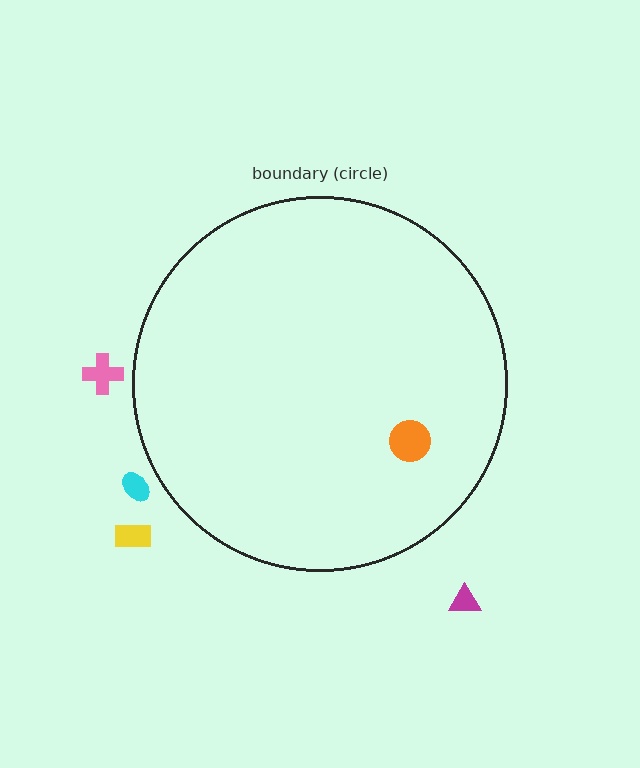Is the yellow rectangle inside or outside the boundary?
Outside.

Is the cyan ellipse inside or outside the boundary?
Outside.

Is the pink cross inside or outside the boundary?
Outside.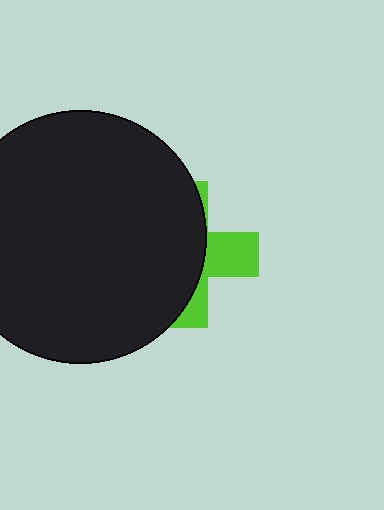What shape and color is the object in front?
The object in front is a black circle.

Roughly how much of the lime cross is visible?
A small part of it is visible (roughly 33%).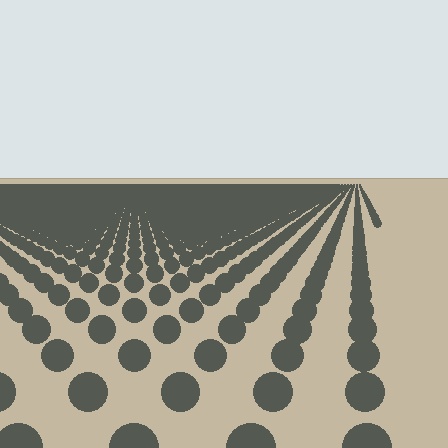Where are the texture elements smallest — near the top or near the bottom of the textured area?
Near the top.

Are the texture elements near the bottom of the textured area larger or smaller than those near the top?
Larger. Near the bottom, elements are closer to the viewer and appear at a bigger on-screen size.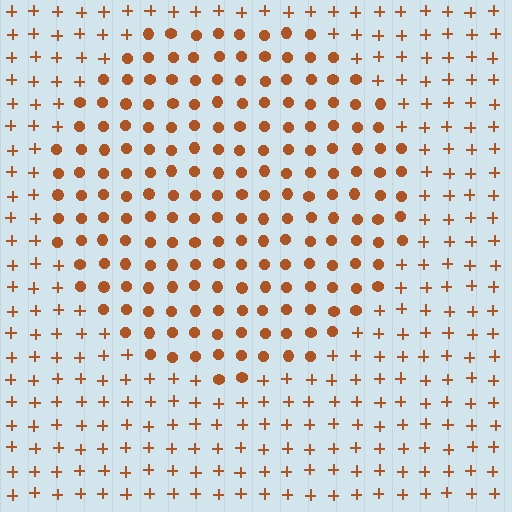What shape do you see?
I see a circle.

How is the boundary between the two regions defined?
The boundary is defined by a change in element shape: circles inside vs. plus signs outside. All elements share the same color and spacing.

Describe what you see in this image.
The image is filled with small brown elements arranged in a uniform grid. A circle-shaped region contains circles, while the surrounding area contains plus signs. The boundary is defined purely by the change in element shape.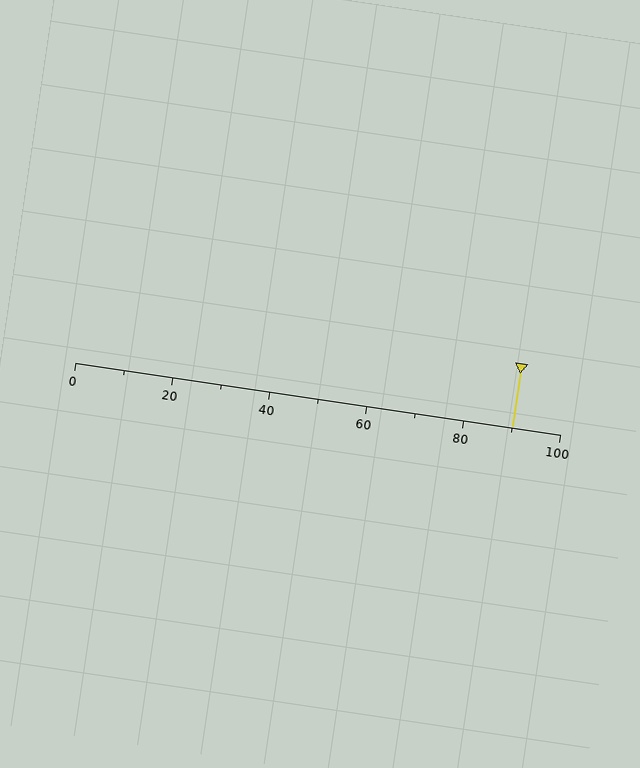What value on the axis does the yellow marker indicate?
The marker indicates approximately 90.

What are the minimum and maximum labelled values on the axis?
The axis runs from 0 to 100.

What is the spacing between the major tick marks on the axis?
The major ticks are spaced 20 apart.